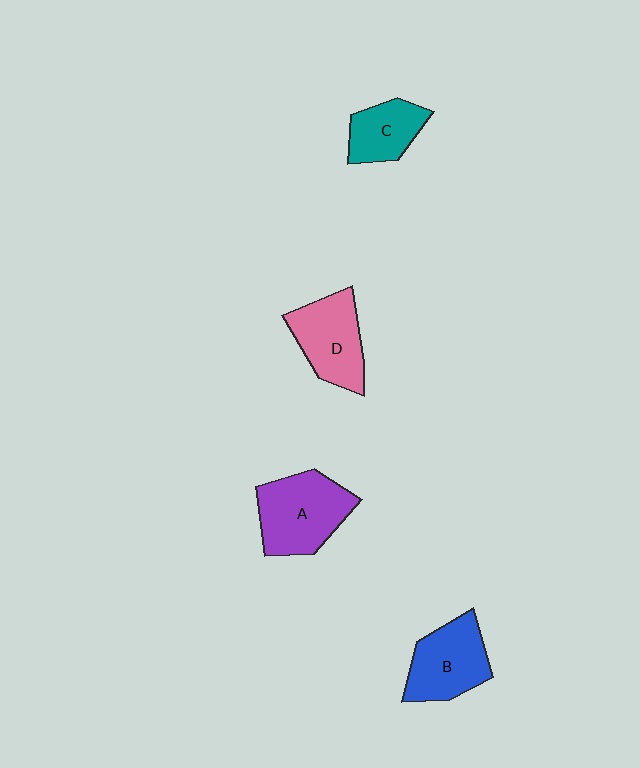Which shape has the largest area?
Shape A (purple).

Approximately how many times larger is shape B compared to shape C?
Approximately 1.4 times.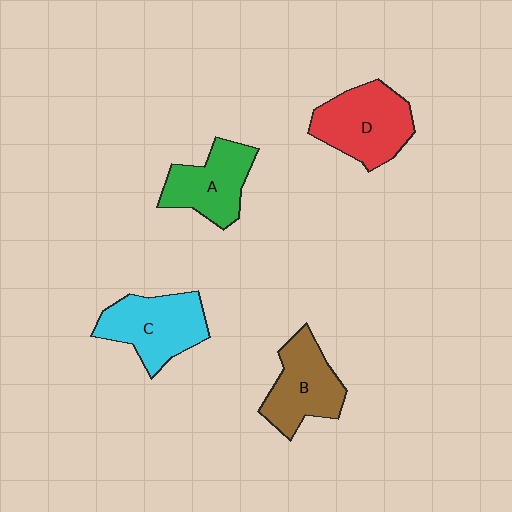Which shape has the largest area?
Shape D (red).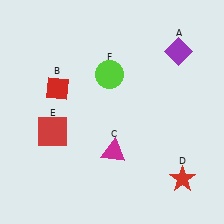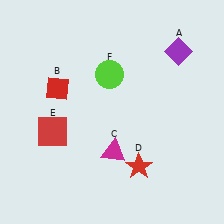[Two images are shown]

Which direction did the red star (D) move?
The red star (D) moved left.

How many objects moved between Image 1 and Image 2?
1 object moved between the two images.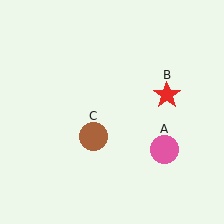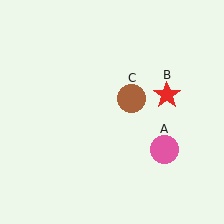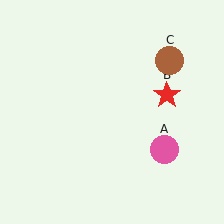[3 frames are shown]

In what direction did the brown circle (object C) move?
The brown circle (object C) moved up and to the right.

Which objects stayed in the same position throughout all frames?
Pink circle (object A) and red star (object B) remained stationary.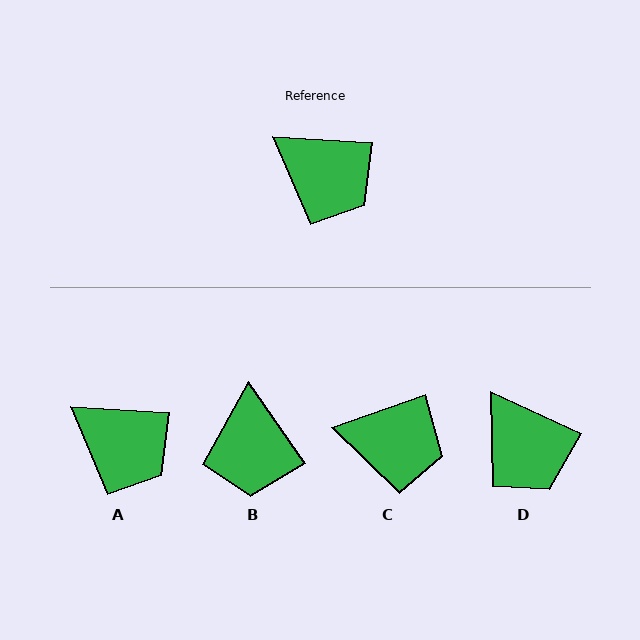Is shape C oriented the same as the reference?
No, it is off by about 22 degrees.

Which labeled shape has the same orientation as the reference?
A.